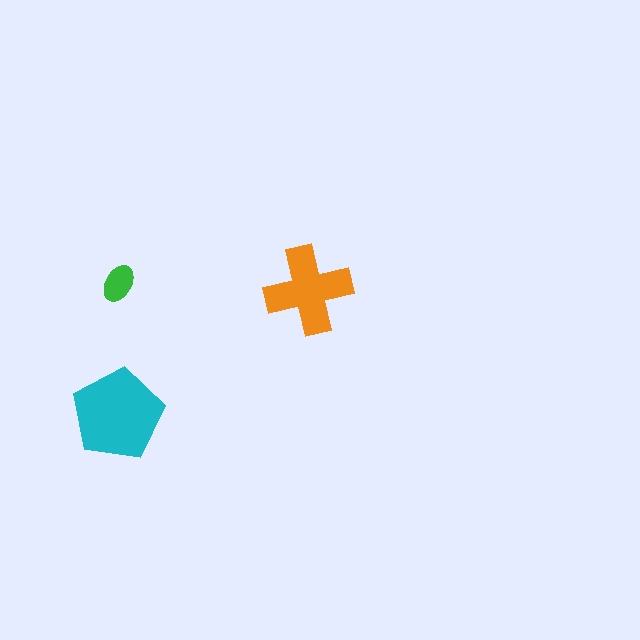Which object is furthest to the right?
The orange cross is rightmost.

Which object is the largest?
The cyan pentagon.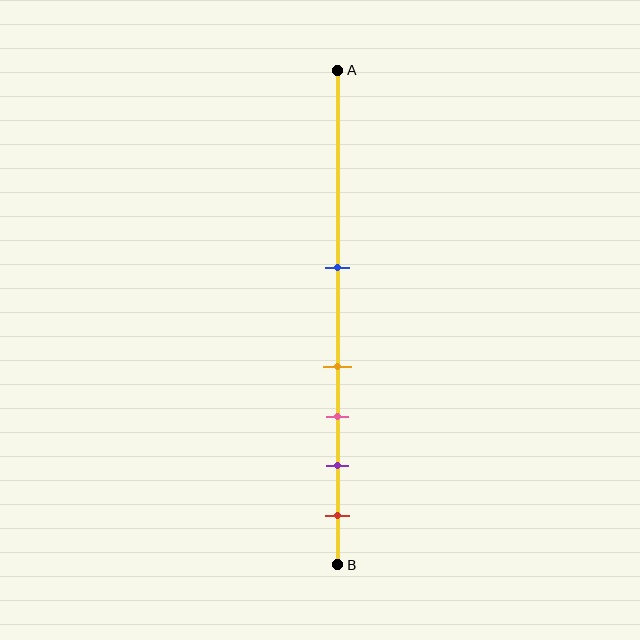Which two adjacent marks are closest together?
The orange and pink marks are the closest adjacent pair.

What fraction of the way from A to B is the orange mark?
The orange mark is approximately 60% (0.6) of the way from A to B.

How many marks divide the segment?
There are 5 marks dividing the segment.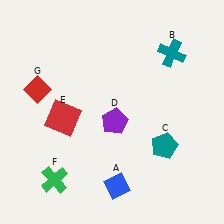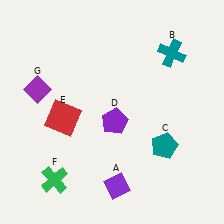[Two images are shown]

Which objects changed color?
A changed from blue to purple. G changed from red to purple.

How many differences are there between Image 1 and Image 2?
There are 2 differences between the two images.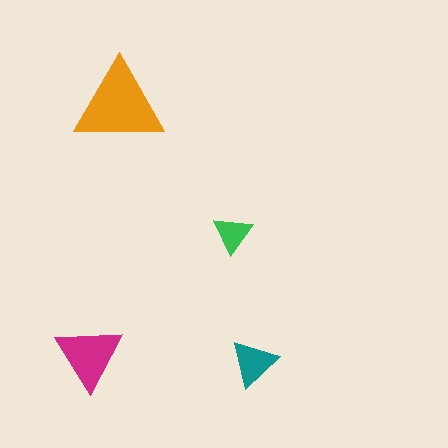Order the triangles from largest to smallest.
the orange one, the magenta one, the teal one, the green one.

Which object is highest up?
The orange triangle is topmost.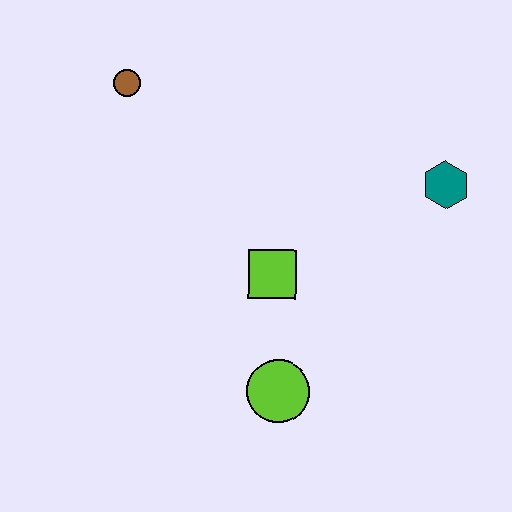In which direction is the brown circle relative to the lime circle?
The brown circle is above the lime circle.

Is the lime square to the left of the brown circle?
No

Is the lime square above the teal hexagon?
No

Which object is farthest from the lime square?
The brown circle is farthest from the lime square.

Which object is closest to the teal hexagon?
The lime square is closest to the teal hexagon.